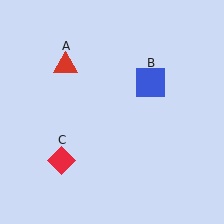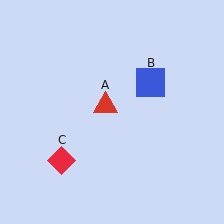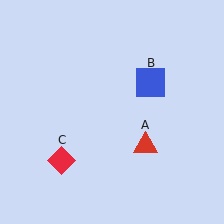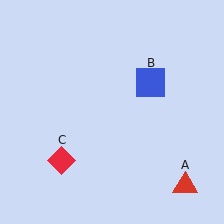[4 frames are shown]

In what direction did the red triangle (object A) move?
The red triangle (object A) moved down and to the right.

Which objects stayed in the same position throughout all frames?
Blue square (object B) and red diamond (object C) remained stationary.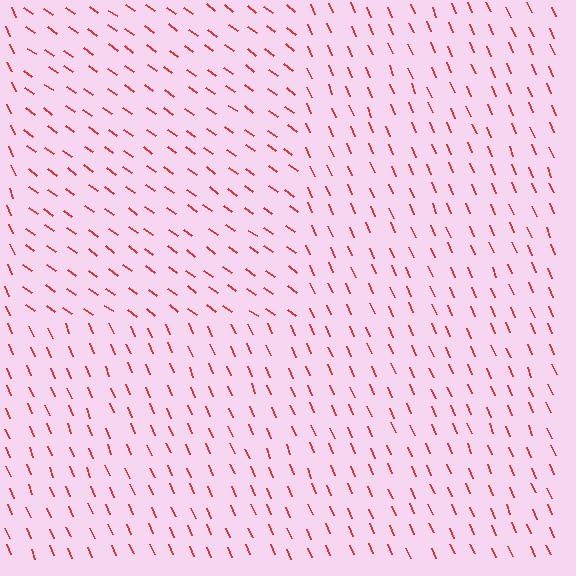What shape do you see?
I see a rectangle.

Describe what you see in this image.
The image is filled with small red line segments. A rectangle region in the image has lines oriented differently from the surrounding lines, creating a visible texture boundary.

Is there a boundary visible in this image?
Yes, there is a texture boundary formed by a change in line orientation.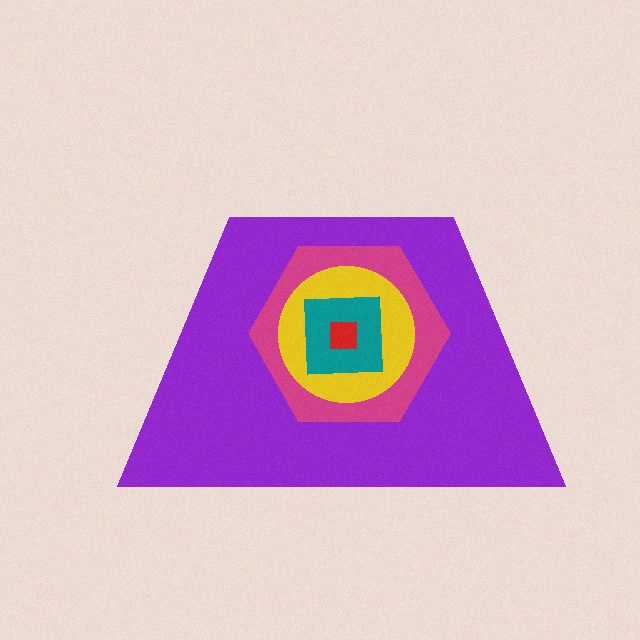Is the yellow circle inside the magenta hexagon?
Yes.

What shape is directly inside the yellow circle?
The teal square.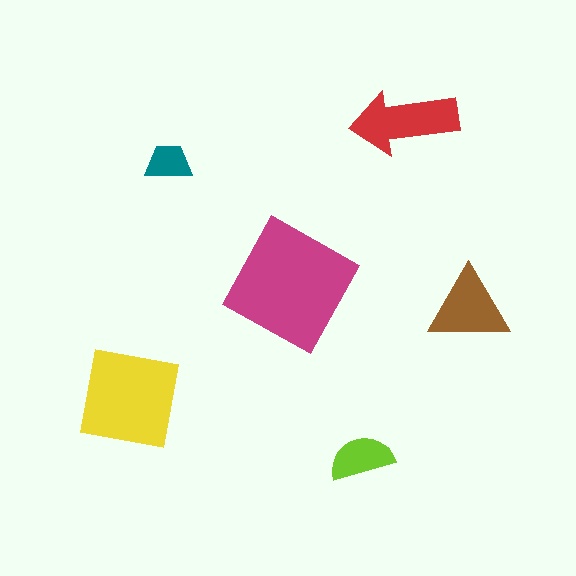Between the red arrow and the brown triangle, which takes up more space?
The red arrow.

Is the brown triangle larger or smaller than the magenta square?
Smaller.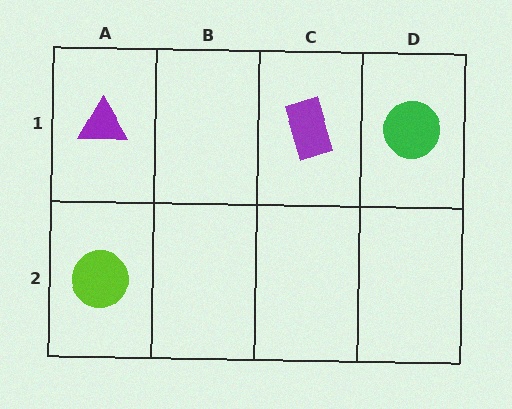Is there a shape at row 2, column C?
No, that cell is empty.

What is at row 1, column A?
A purple triangle.